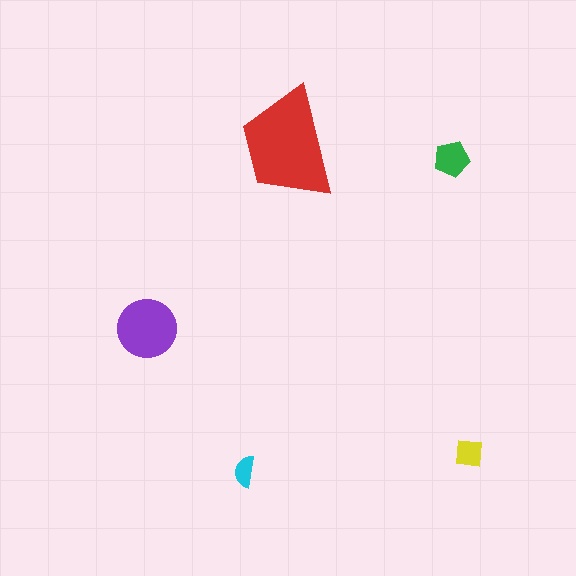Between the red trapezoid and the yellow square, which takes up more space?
The red trapezoid.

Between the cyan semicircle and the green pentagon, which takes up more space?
The green pentagon.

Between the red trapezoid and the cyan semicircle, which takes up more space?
The red trapezoid.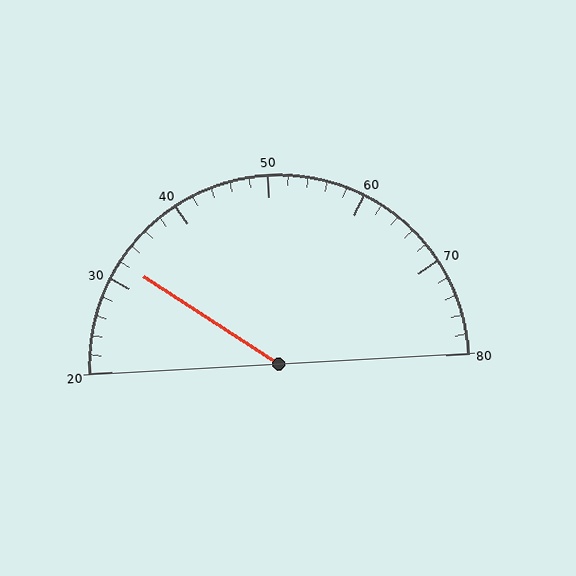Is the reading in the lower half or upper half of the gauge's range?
The reading is in the lower half of the range (20 to 80).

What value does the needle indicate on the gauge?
The needle indicates approximately 32.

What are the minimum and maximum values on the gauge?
The gauge ranges from 20 to 80.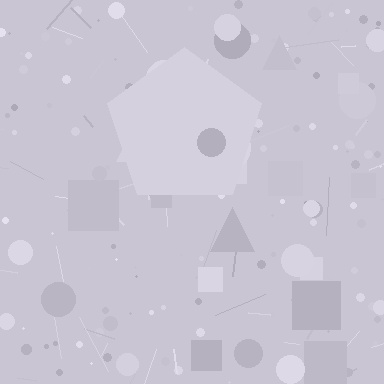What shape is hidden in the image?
A pentagon is hidden in the image.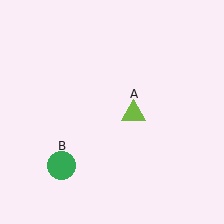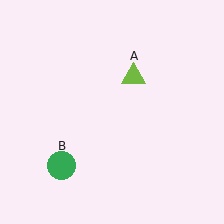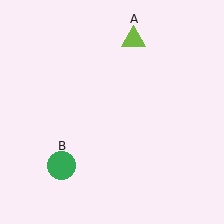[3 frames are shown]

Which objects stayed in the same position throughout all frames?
Green circle (object B) remained stationary.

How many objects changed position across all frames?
1 object changed position: lime triangle (object A).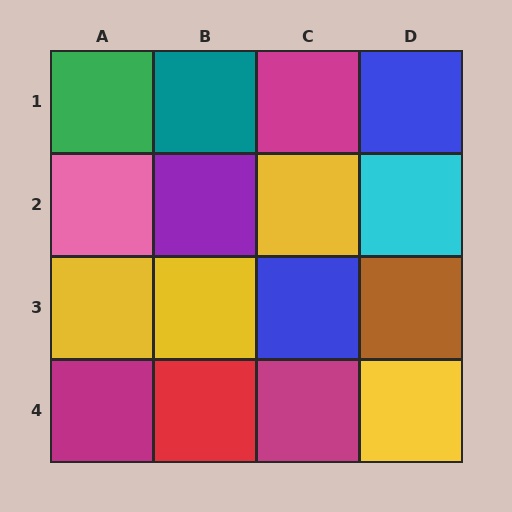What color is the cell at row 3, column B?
Yellow.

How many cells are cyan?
1 cell is cyan.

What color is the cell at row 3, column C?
Blue.